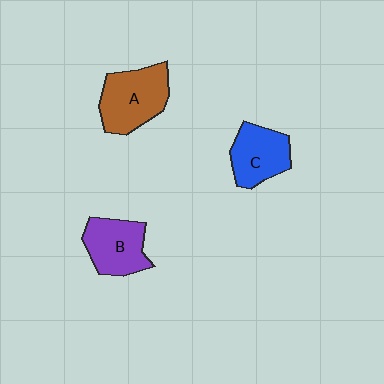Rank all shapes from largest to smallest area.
From largest to smallest: A (brown), B (purple), C (blue).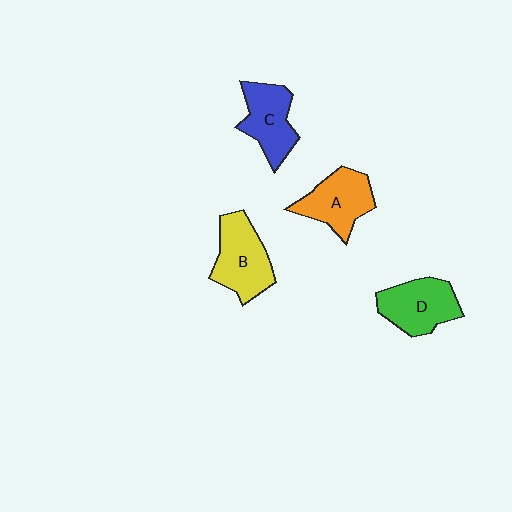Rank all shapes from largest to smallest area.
From largest to smallest: B (yellow), D (green), A (orange), C (blue).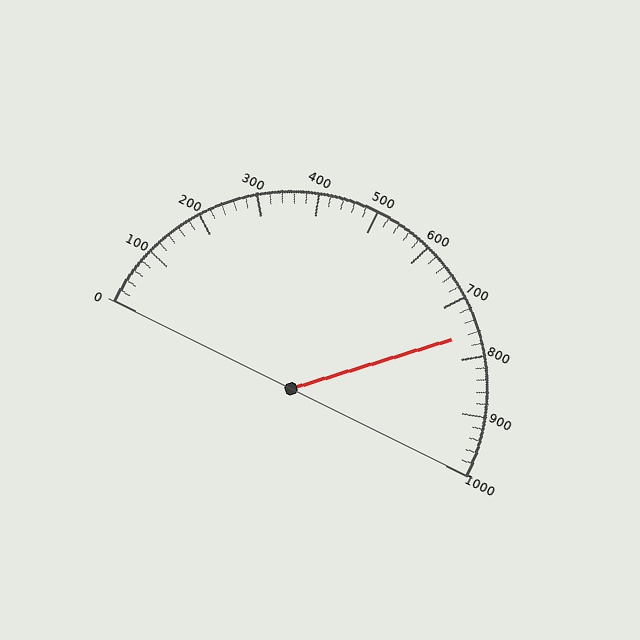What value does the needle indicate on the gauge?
The needle indicates approximately 760.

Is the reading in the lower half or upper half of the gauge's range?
The reading is in the upper half of the range (0 to 1000).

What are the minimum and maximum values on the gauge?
The gauge ranges from 0 to 1000.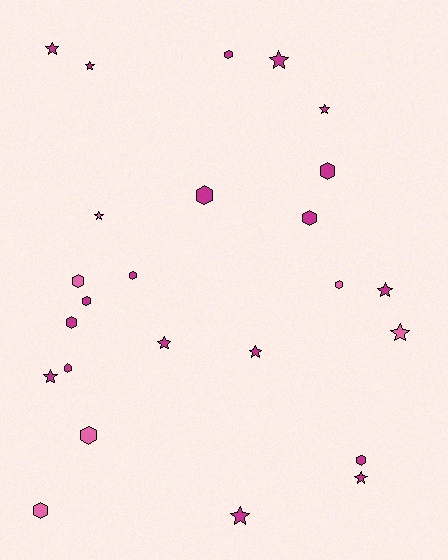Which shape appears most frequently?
Hexagon, with 13 objects.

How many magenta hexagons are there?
There are 9 magenta hexagons.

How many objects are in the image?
There are 25 objects.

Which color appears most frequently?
Magenta, with 19 objects.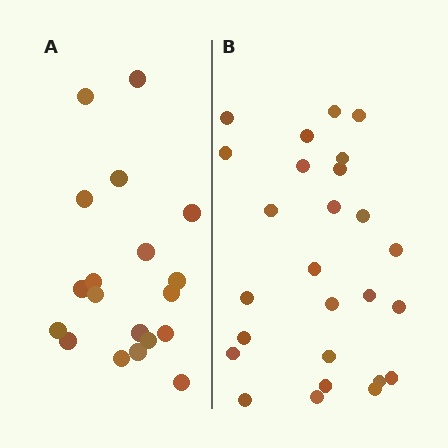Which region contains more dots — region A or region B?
Region B (the right region) has more dots.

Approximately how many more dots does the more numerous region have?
Region B has roughly 8 or so more dots than region A.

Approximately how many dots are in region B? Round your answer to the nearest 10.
About 30 dots. (The exact count is 26, which rounds to 30.)